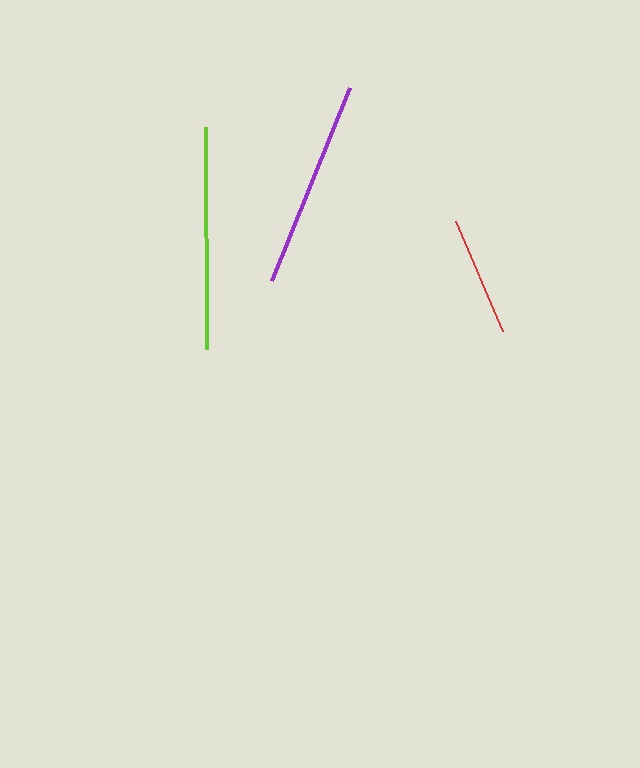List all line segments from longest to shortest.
From longest to shortest: lime, purple, red.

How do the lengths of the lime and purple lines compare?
The lime and purple lines are approximately the same length.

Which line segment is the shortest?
The red line is the shortest at approximately 120 pixels.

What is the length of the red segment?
The red segment is approximately 120 pixels long.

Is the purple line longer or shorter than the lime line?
The lime line is longer than the purple line.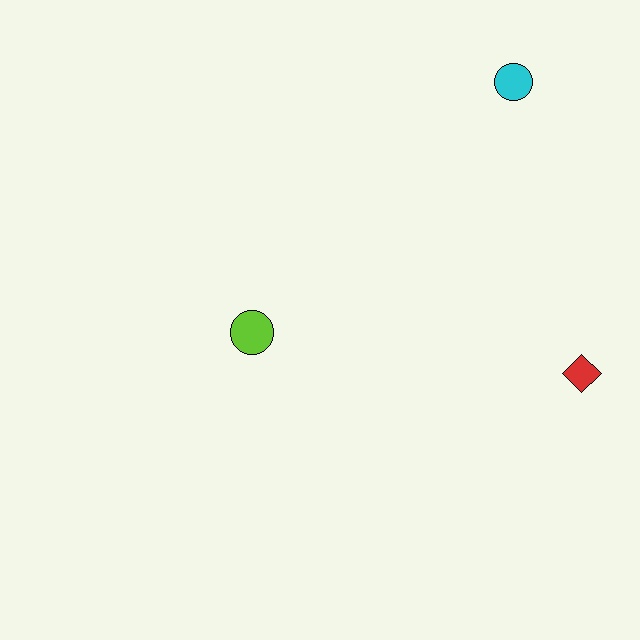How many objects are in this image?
There are 3 objects.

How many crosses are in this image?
There are no crosses.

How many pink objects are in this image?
There are no pink objects.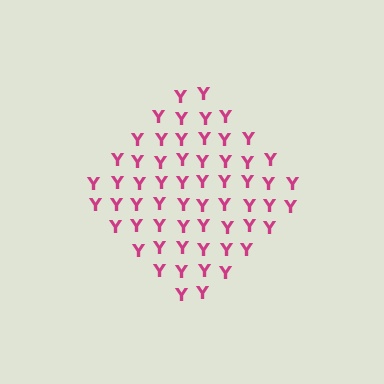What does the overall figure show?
The overall figure shows a diamond.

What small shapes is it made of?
It is made of small letter Y's.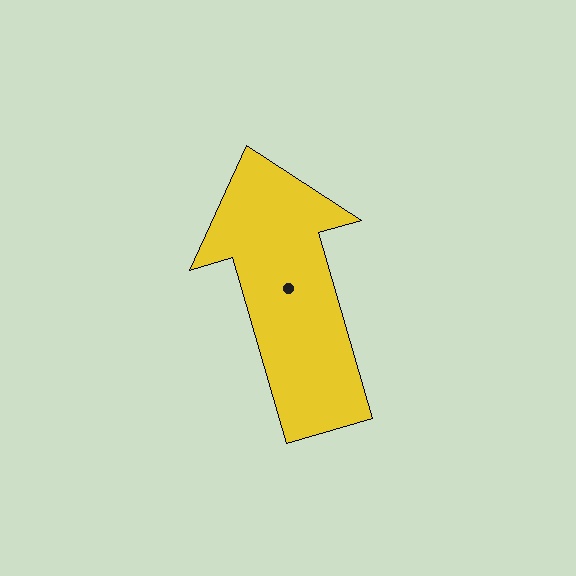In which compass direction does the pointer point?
North.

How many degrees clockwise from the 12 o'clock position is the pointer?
Approximately 344 degrees.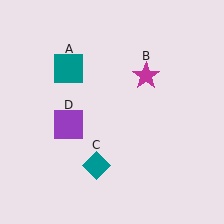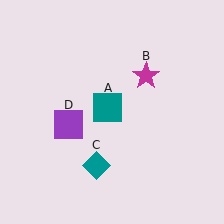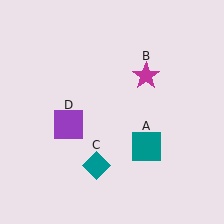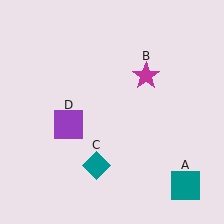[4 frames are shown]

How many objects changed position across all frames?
1 object changed position: teal square (object A).